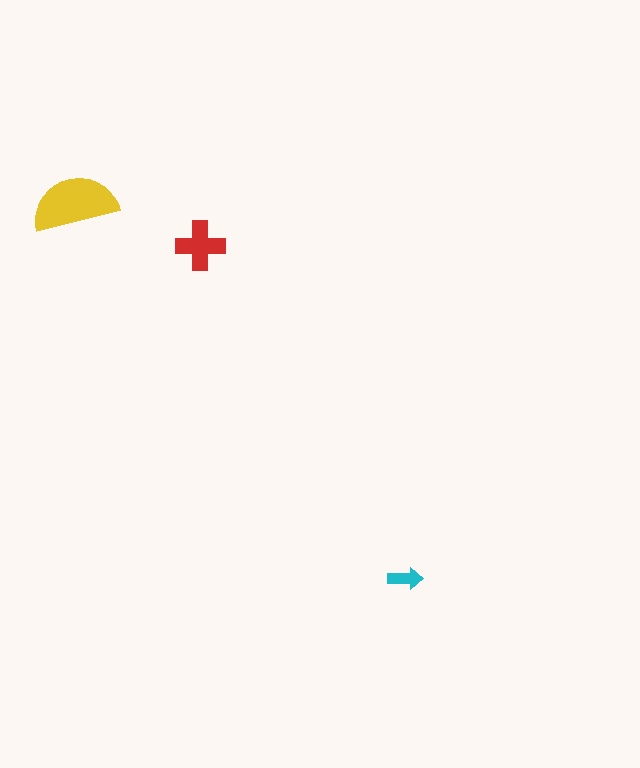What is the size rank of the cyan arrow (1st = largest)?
3rd.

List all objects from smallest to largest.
The cyan arrow, the red cross, the yellow semicircle.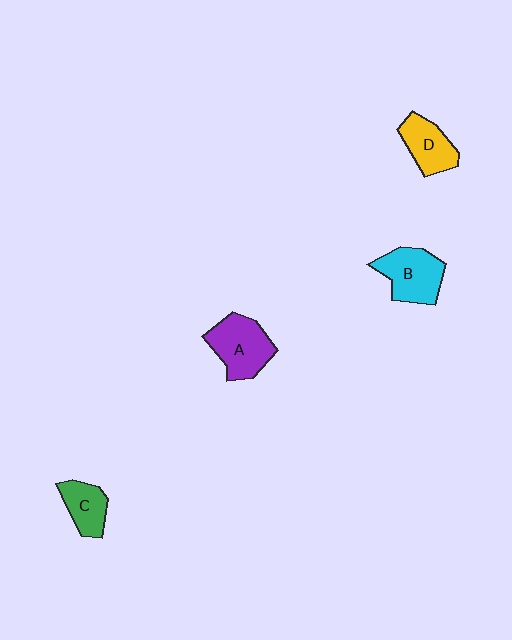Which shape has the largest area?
Shape A (purple).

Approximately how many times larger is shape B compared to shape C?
Approximately 1.5 times.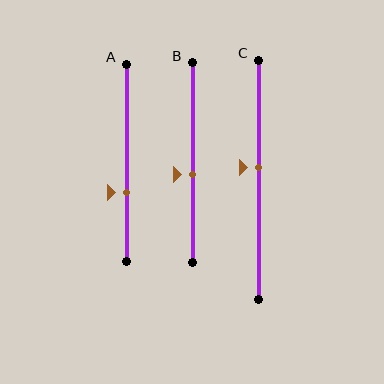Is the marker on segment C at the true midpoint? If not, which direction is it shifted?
No, the marker on segment C is shifted upward by about 5% of the segment length.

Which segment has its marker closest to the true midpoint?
Segment C has its marker closest to the true midpoint.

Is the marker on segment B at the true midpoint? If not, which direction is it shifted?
No, the marker on segment B is shifted downward by about 6% of the segment length.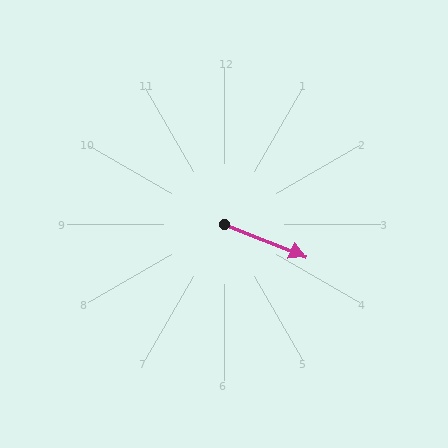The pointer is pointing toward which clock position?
Roughly 4 o'clock.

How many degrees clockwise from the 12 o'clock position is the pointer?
Approximately 112 degrees.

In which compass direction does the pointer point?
East.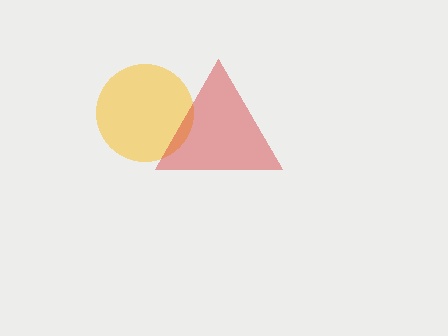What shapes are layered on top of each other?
The layered shapes are: a yellow circle, a red triangle.